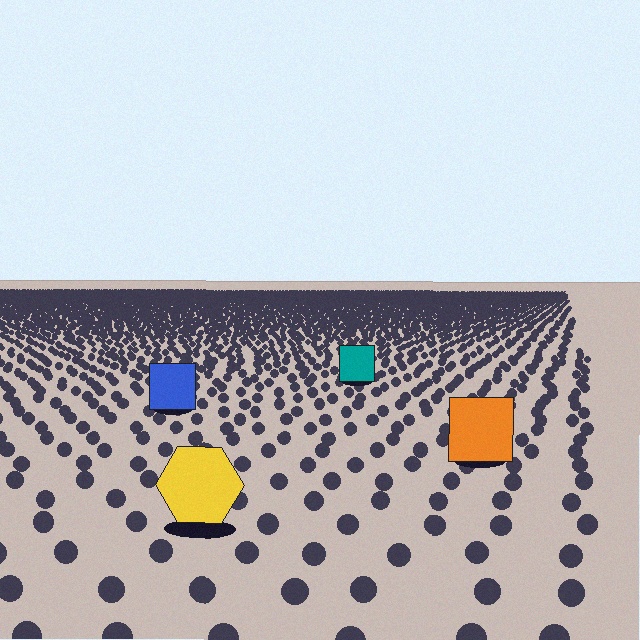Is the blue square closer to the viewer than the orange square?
No. The orange square is closer — you can tell from the texture gradient: the ground texture is coarser near it.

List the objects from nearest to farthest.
From nearest to farthest: the yellow hexagon, the orange square, the blue square, the teal square.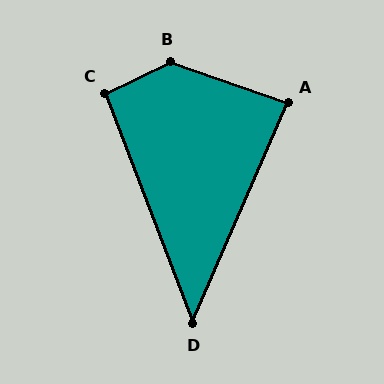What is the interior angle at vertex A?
Approximately 86 degrees (approximately right).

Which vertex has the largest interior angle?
B, at approximately 135 degrees.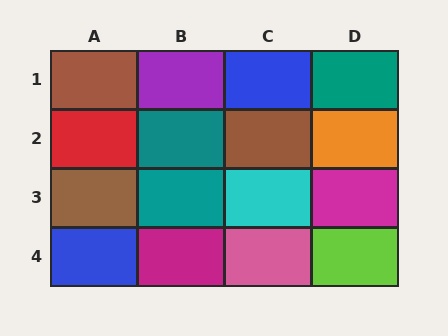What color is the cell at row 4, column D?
Lime.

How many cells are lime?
1 cell is lime.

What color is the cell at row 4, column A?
Blue.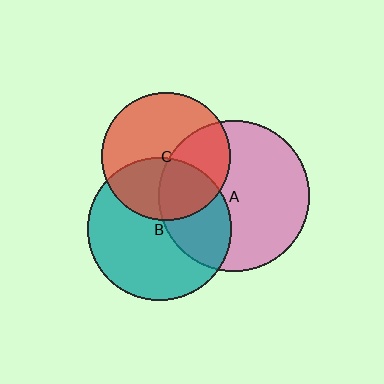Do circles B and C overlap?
Yes.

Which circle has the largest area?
Circle A (pink).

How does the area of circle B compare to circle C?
Approximately 1.2 times.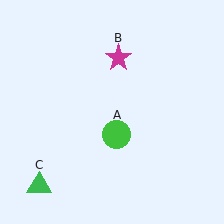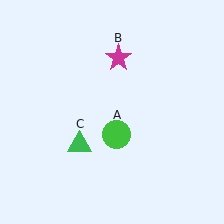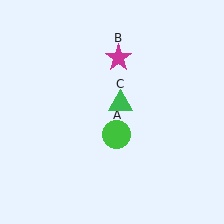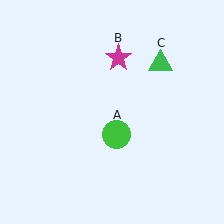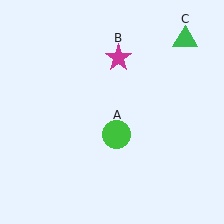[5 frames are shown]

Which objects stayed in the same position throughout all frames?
Green circle (object A) and magenta star (object B) remained stationary.